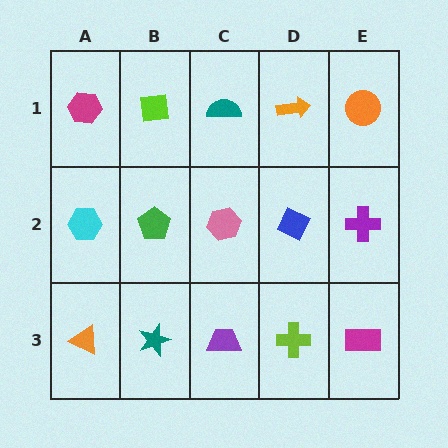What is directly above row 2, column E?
An orange circle.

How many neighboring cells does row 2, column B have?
4.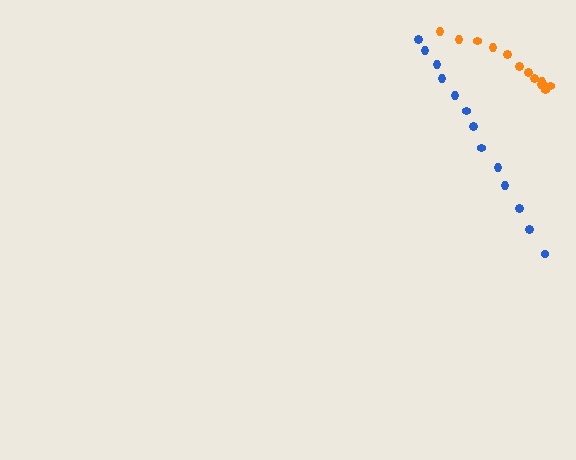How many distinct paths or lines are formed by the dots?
There are 2 distinct paths.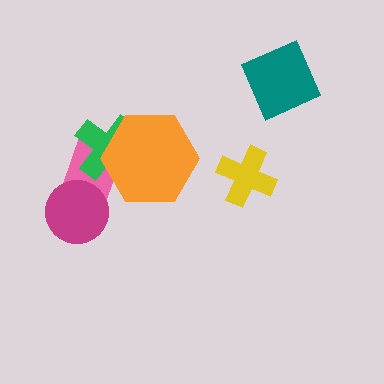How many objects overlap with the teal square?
0 objects overlap with the teal square.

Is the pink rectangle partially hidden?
Yes, it is partially covered by another shape.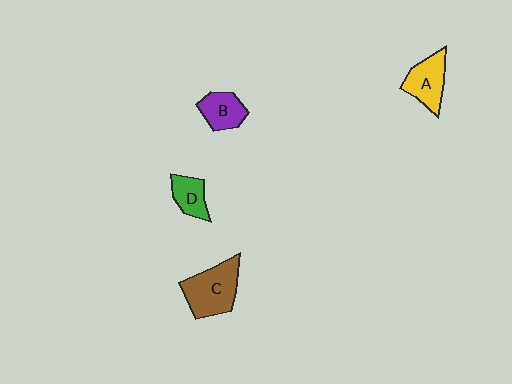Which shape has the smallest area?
Shape D (green).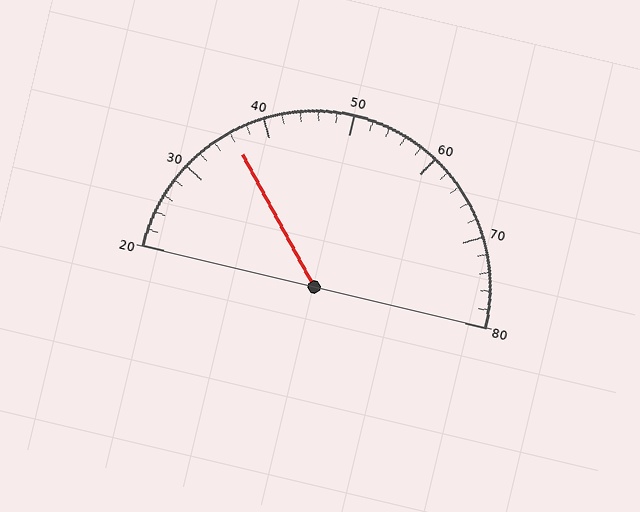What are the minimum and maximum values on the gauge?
The gauge ranges from 20 to 80.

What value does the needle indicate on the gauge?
The needle indicates approximately 36.